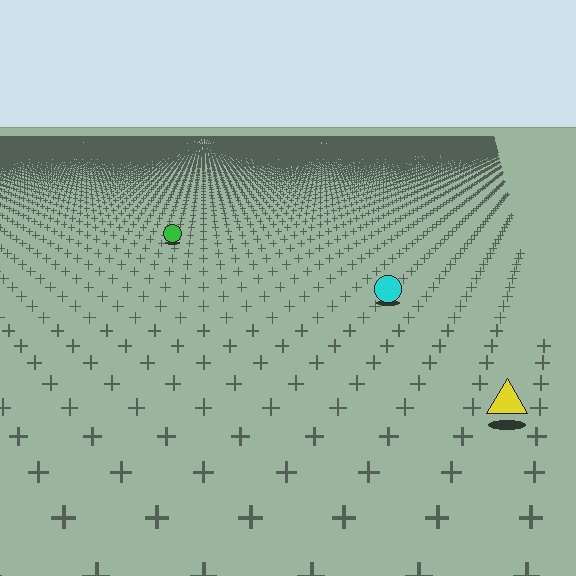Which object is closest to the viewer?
The yellow triangle is closest. The texture marks near it are larger and more spread out.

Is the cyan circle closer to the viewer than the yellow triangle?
No. The yellow triangle is closer — you can tell from the texture gradient: the ground texture is coarser near it.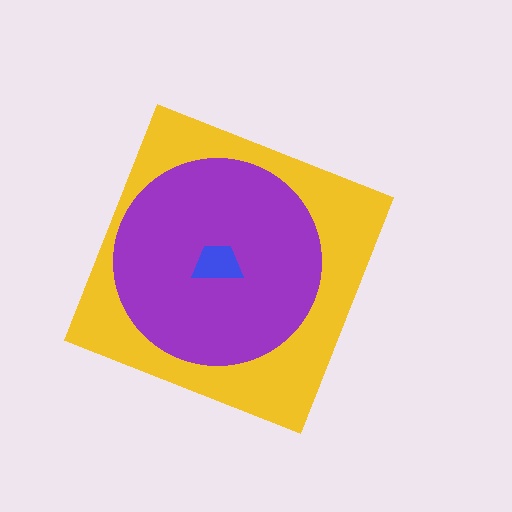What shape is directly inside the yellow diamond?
The purple circle.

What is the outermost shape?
The yellow diamond.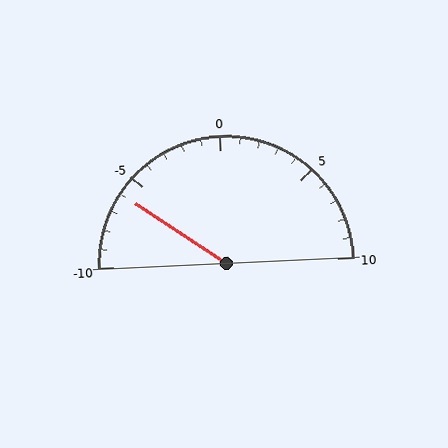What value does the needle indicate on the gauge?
The needle indicates approximately -6.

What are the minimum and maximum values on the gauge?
The gauge ranges from -10 to 10.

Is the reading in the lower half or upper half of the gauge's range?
The reading is in the lower half of the range (-10 to 10).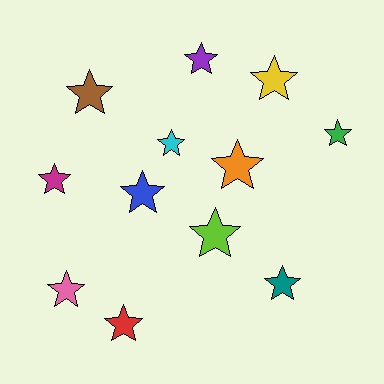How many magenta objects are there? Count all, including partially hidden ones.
There is 1 magenta object.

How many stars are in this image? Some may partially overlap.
There are 12 stars.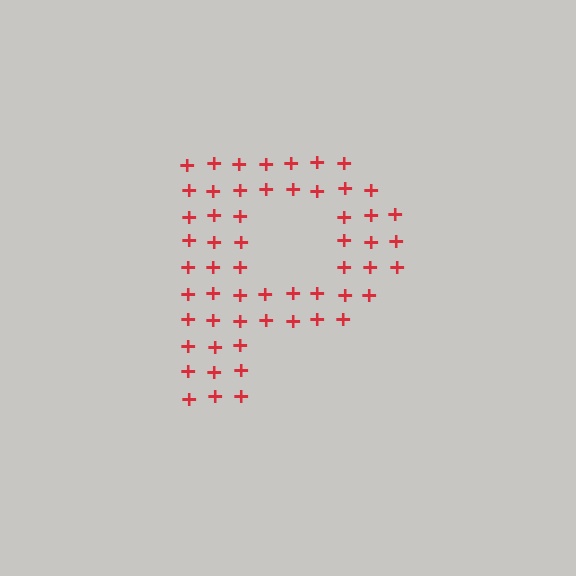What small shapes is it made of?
It is made of small plus signs.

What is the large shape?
The large shape is the letter P.